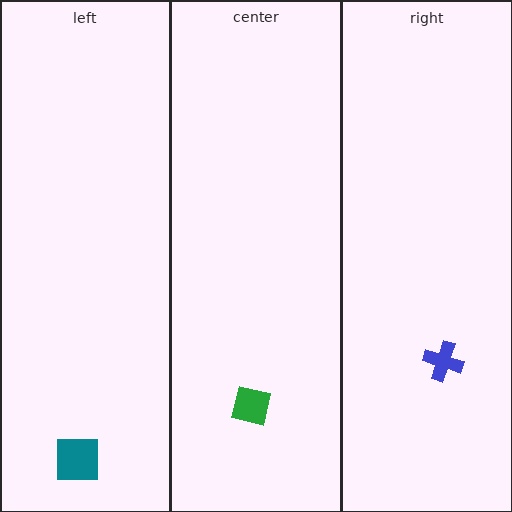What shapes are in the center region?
The green square.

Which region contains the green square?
The center region.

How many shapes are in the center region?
1.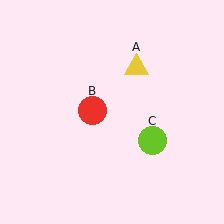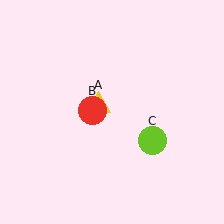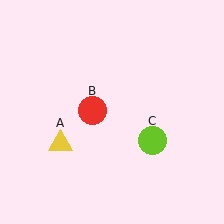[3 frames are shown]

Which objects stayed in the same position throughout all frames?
Red circle (object B) and lime circle (object C) remained stationary.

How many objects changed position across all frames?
1 object changed position: yellow triangle (object A).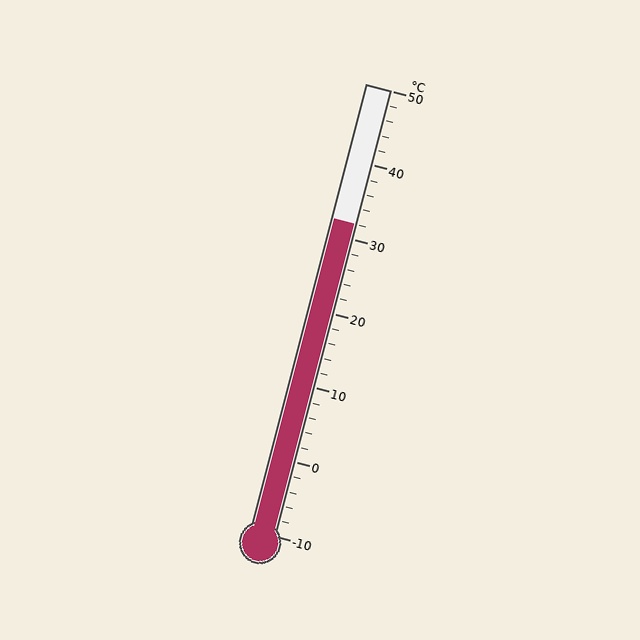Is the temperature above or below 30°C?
The temperature is above 30°C.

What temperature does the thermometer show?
The thermometer shows approximately 32°C.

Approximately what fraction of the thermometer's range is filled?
The thermometer is filled to approximately 70% of its range.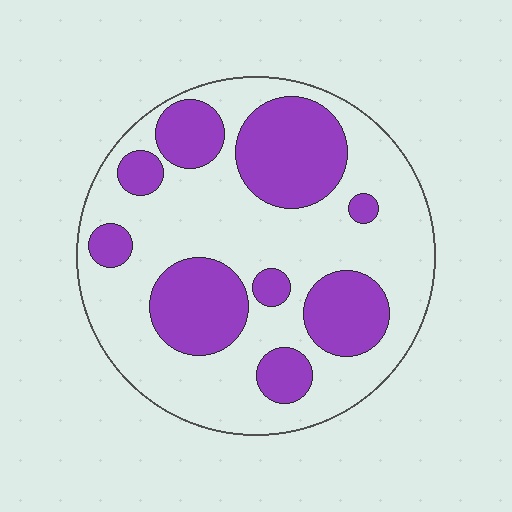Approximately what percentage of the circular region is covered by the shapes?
Approximately 35%.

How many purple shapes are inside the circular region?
9.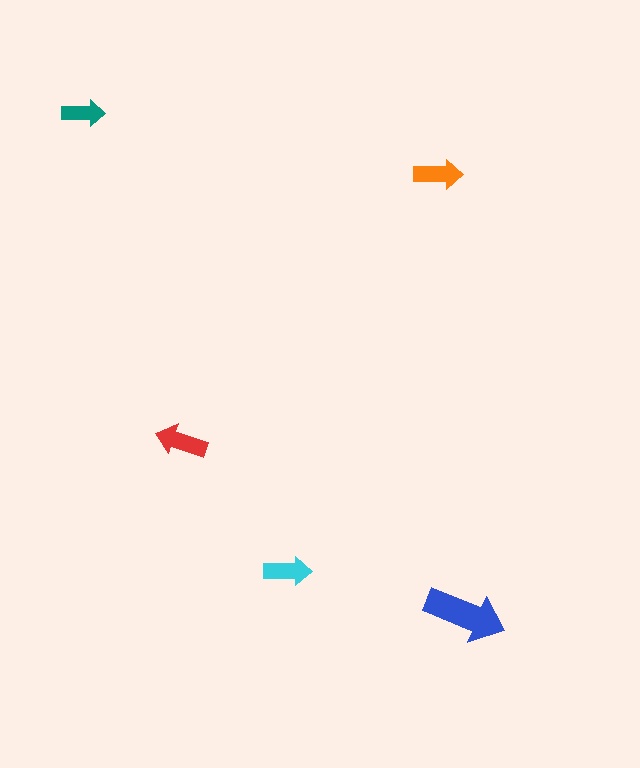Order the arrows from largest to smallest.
the blue one, the red one, the orange one, the cyan one, the teal one.